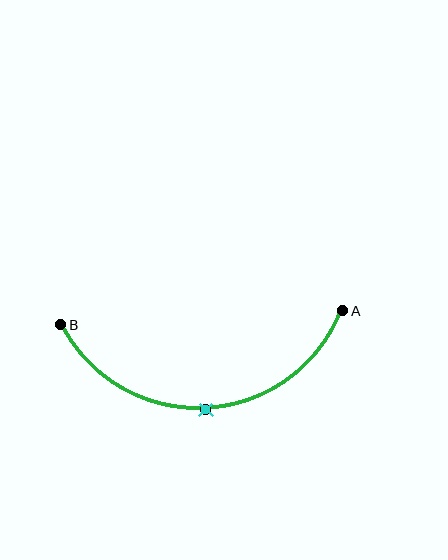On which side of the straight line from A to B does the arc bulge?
The arc bulges below the straight line connecting A and B.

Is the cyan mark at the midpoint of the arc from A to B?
Yes. The cyan mark lies on the arc at equal arc-length from both A and B — it is the arc midpoint.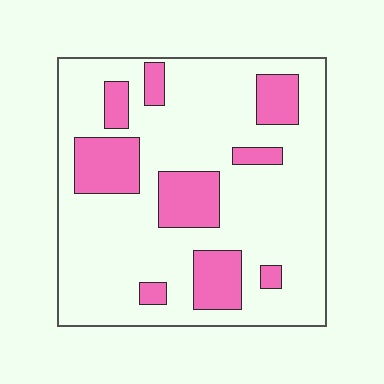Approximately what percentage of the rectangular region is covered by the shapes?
Approximately 25%.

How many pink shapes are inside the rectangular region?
9.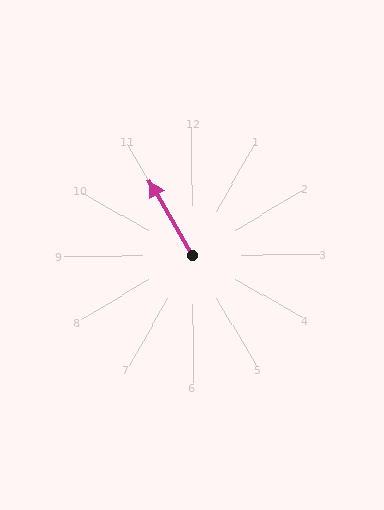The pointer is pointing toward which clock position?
Roughly 11 o'clock.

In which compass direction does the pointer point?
Northwest.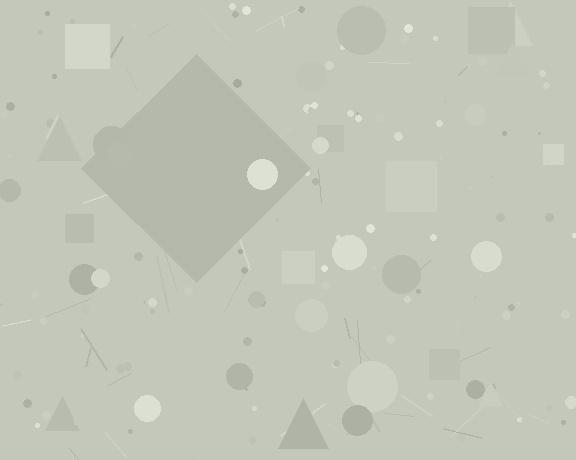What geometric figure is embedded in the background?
A diamond is embedded in the background.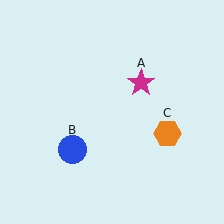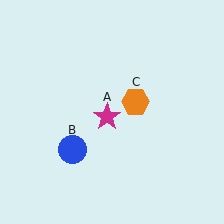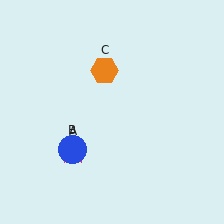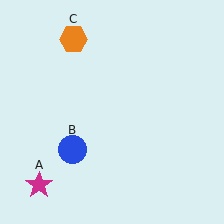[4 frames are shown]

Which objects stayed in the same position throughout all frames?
Blue circle (object B) remained stationary.